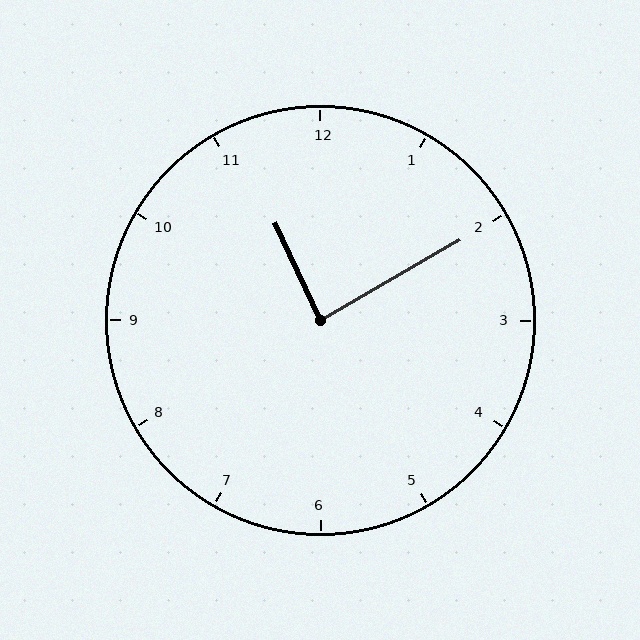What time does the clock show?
11:10.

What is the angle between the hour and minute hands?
Approximately 85 degrees.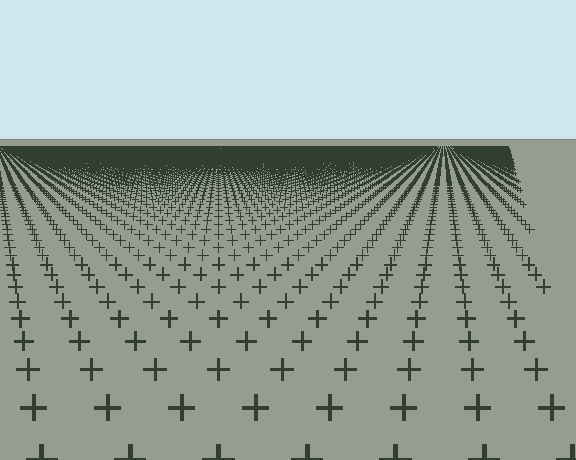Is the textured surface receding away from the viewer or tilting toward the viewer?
The surface is receding away from the viewer. Texture elements get smaller and denser toward the top.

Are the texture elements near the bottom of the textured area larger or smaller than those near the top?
Larger. Near the bottom, elements are closer to the viewer and appear at a bigger on-screen size.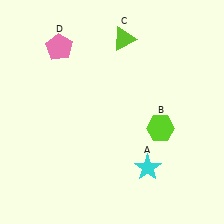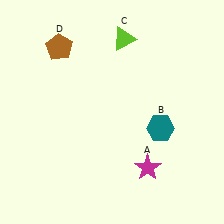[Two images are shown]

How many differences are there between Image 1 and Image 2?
There are 3 differences between the two images.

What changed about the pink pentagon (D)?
In Image 1, D is pink. In Image 2, it changed to brown.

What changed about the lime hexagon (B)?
In Image 1, B is lime. In Image 2, it changed to teal.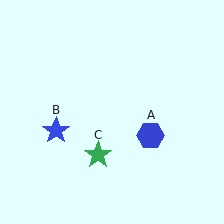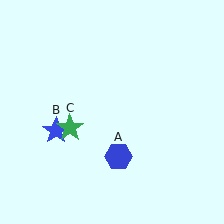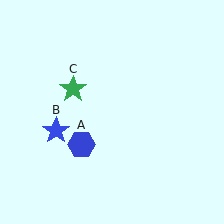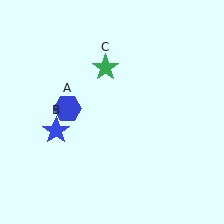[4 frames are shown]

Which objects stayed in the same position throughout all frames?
Blue star (object B) remained stationary.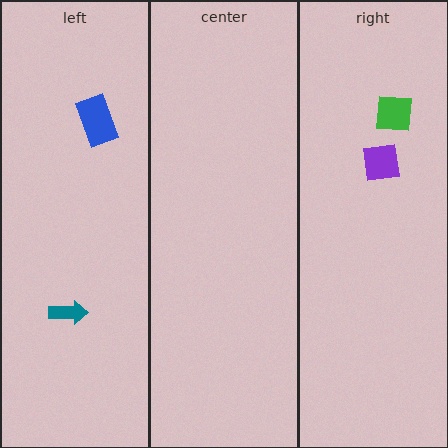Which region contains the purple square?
The right region.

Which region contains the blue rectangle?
The left region.